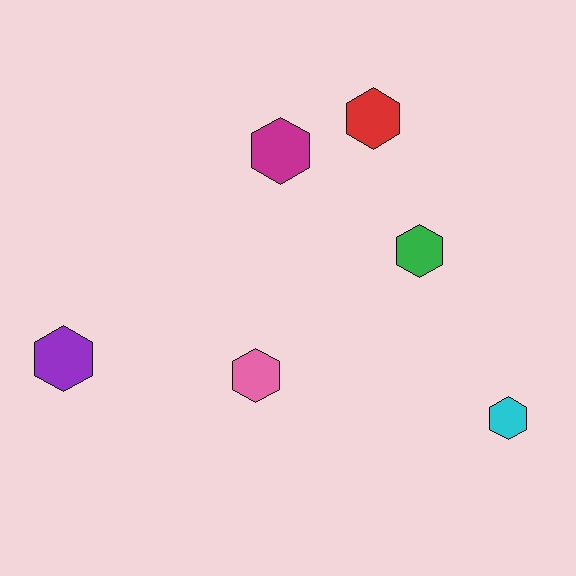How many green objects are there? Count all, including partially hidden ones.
There is 1 green object.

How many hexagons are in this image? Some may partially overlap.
There are 6 hexagons.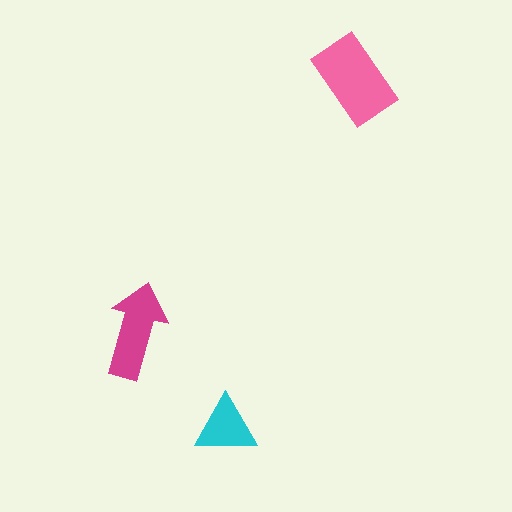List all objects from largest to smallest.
The pink rectangle, the magenta arrow, the cyan triangle.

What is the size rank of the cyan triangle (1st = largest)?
3rd.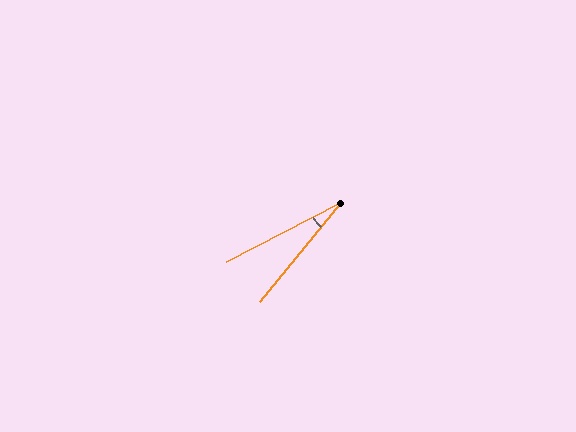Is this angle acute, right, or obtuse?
It is acute.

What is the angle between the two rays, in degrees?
Approximately 23 degrees.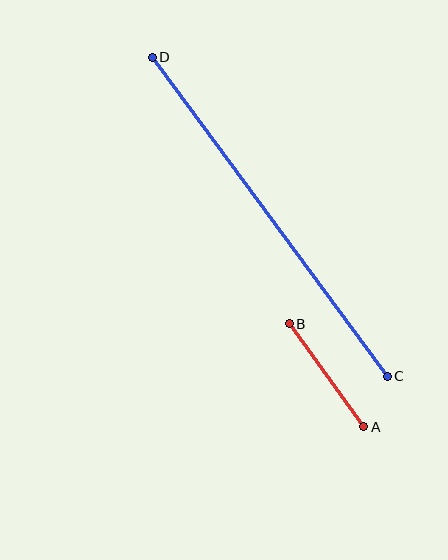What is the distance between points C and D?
The distance is approximately 396 pixels.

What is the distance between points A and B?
The distance is approximately 127 pixels.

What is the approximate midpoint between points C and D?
The midpoint is at approximately (270, 217) pixels.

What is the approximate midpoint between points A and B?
The midpoint is at approximately (327, 375) pixels.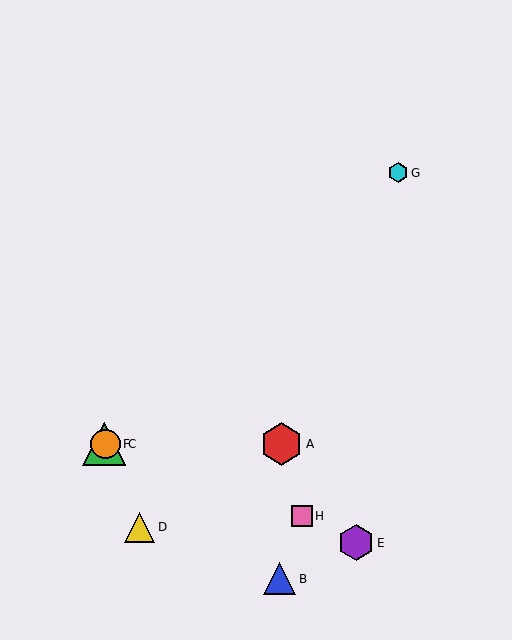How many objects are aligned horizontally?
3 objects (A, C, F) are aligned horizontally.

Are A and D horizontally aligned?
No, A is at y≈444 and D is at y≈527.